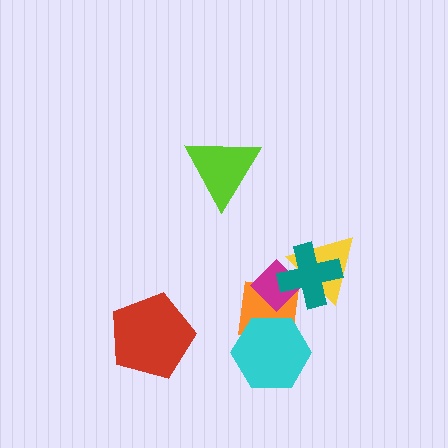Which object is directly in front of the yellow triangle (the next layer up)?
The magenta diamond is directly in front of the yellow triangle.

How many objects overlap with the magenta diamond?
3 objects overlap with the magenta diamond.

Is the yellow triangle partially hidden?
Yes, it is partially covered by another shape.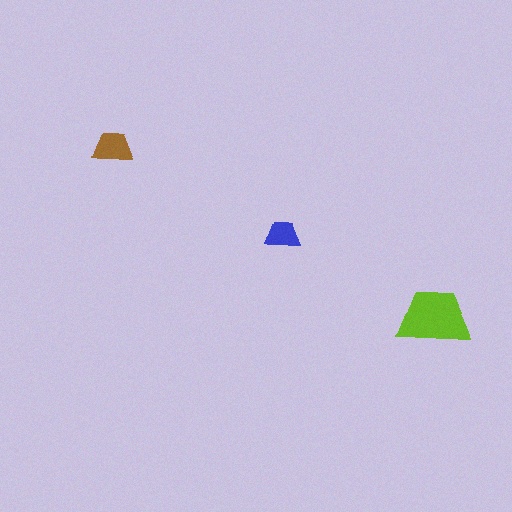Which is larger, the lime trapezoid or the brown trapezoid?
The lime one.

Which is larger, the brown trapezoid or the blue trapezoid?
The brown one.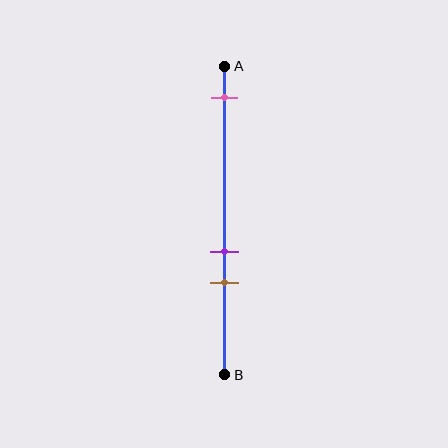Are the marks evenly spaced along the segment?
No, the marks are not evenly spaced.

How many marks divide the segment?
There are 3 marks dividing the segment.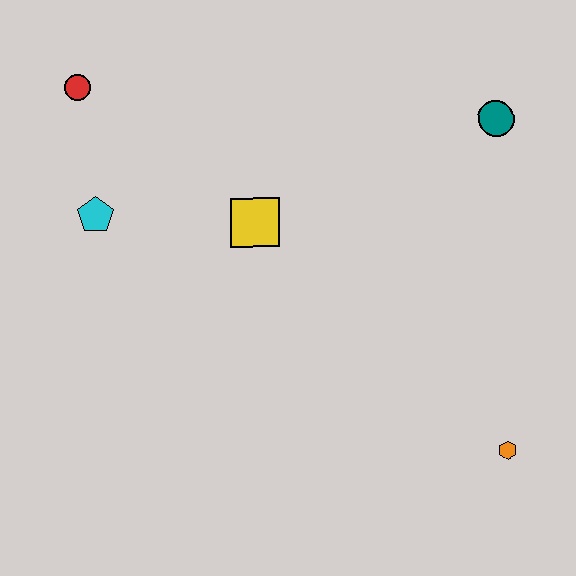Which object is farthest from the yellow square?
The orange hexagon is farthest from the yellow square.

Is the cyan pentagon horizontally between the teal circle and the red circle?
Yes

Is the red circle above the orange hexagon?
Yes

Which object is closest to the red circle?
The cyan pentagon is closest to the red circle.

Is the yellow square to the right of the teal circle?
No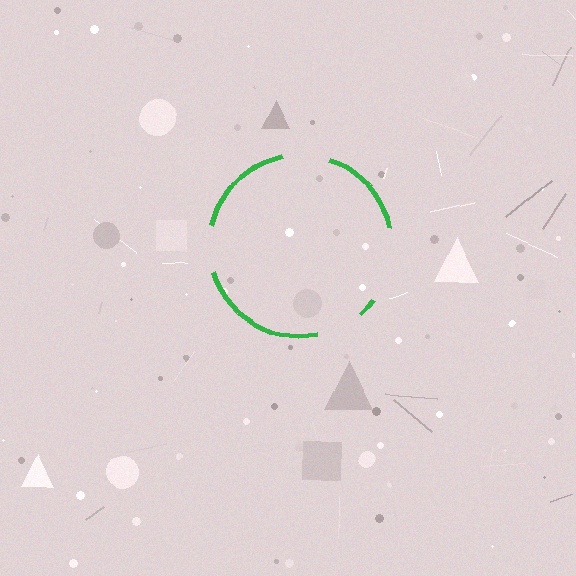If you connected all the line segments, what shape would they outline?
They would outline a circle.